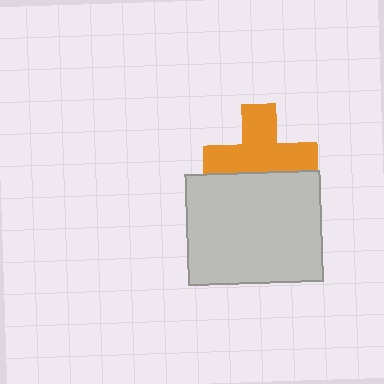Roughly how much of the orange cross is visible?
Most of it is visible (roughly 66%).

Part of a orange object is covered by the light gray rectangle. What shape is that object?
It is a cross.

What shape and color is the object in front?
The object in front is a light gray rectangle.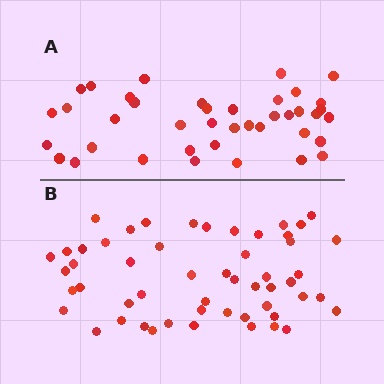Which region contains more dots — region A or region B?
Region B (the bottom region) has more dots.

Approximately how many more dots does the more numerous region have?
Region B has approximately 15 more dots than region A.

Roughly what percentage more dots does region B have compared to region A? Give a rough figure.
About 30% more.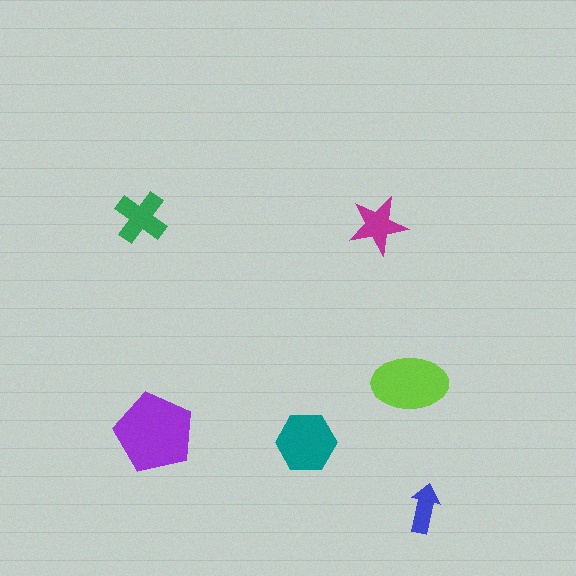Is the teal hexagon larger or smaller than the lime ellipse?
Smaller.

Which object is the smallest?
The blue arrow.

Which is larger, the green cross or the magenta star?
The green cross.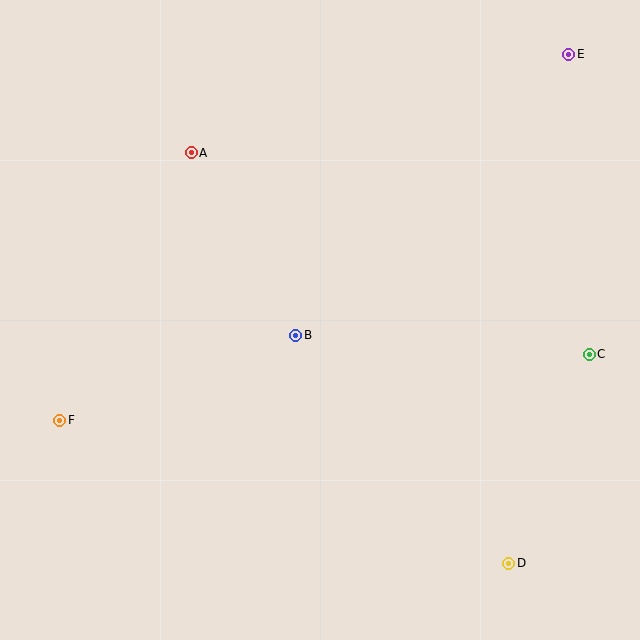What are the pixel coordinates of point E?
Point E is at (569, 54).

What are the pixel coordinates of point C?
Point C is at (589, 354).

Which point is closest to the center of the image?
Point B at (296, 335) is closest to the center.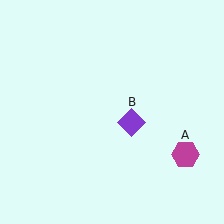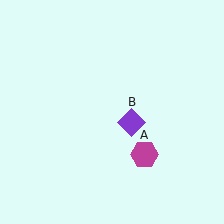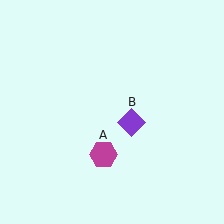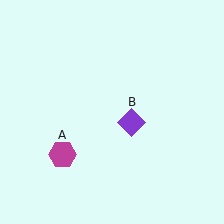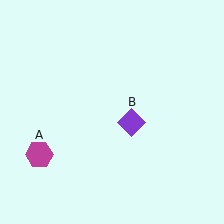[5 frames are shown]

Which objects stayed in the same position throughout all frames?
Purple diamond (object B) remained stationary.